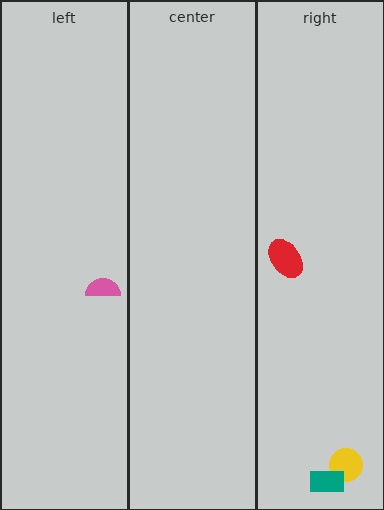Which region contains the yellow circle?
The right region.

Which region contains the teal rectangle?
The right region.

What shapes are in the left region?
The pink semicircle.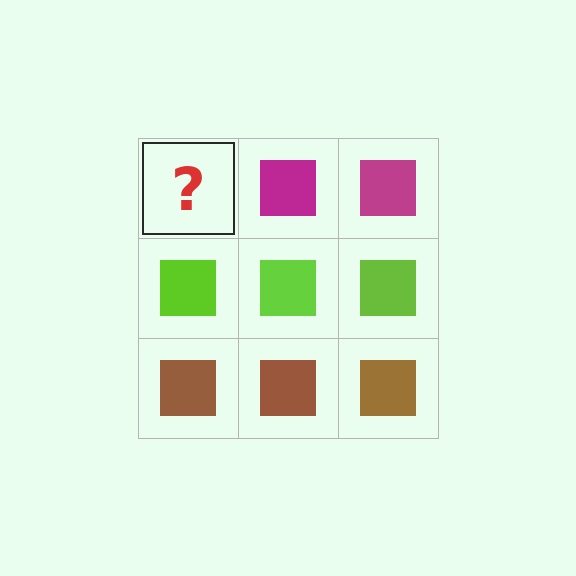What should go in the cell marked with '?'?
The missing cell should contain a magenta square.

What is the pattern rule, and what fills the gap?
The rule is that each row has a consistent color. The gap should be filled with a magenta square.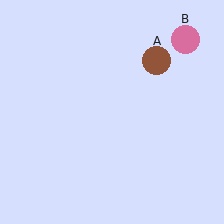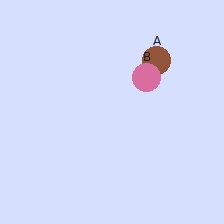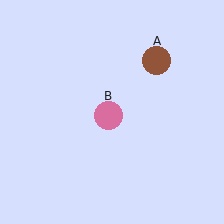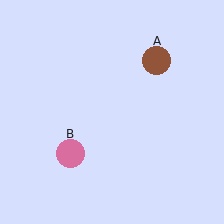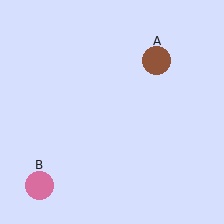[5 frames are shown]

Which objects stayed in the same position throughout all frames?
Brown circle (object A) remained stationary.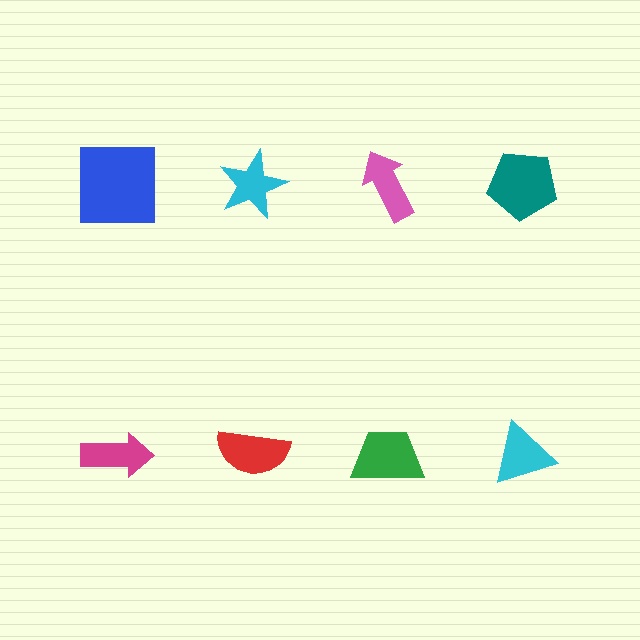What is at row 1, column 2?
A cyan star.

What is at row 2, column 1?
A magenta arrow.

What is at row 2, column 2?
A red semicircle.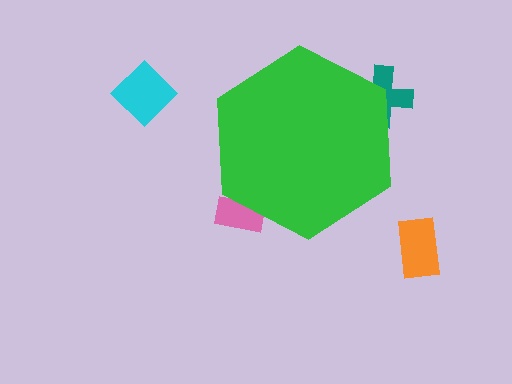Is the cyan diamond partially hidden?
No, the cyan diamond is fully visible.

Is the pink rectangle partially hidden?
Yes, the pink rectangle is partially hidden behind the green hexagon.